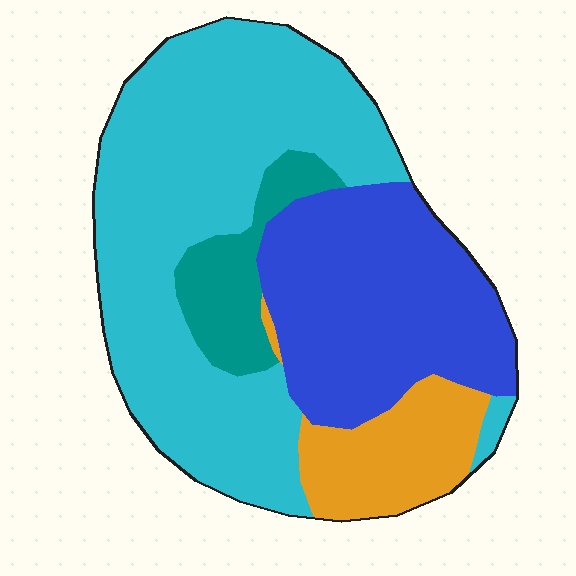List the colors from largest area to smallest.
From largest to smallest: cyan, blue, orange, teal.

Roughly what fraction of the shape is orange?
Orange takes up about one eighth (1/8) of the shape.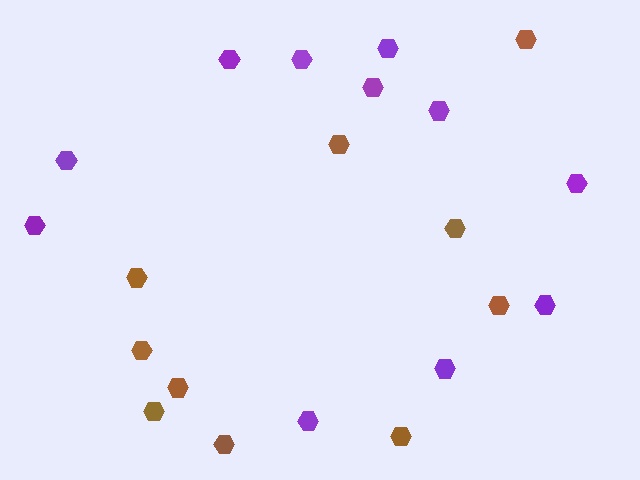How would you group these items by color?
There are 2 groups: one group of purple hexagons (11) and one group of brown hexagons (10).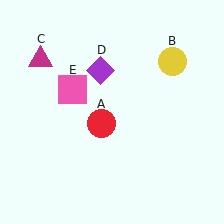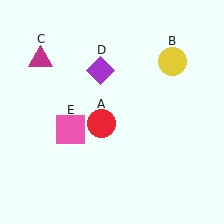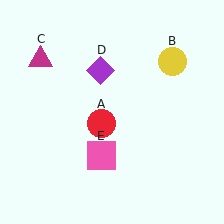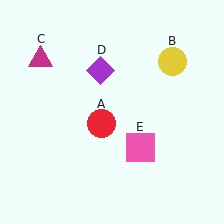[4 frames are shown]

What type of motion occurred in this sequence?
The pink square (object E) rotated counterclockwise around the center of the scene.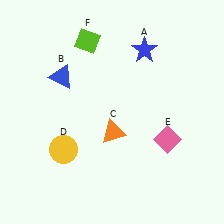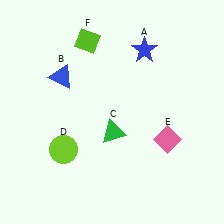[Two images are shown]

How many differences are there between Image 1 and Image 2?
There are 2 differences between the two images.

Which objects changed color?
C changed from orange to green. D changed from yellow to lime.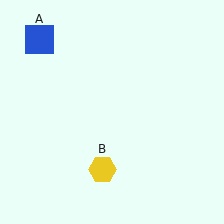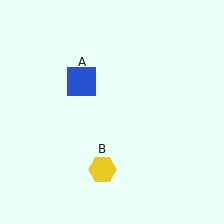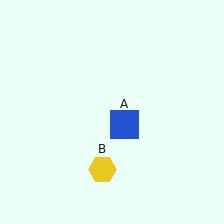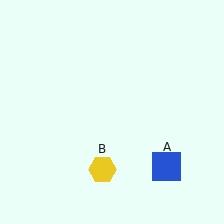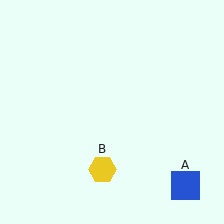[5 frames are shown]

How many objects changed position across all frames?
1 object changed position: blue square (object A).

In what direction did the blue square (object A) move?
The blue square (object A) moved down and to the right.